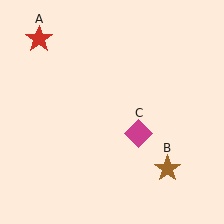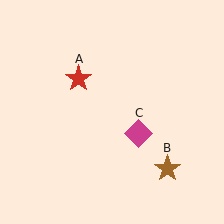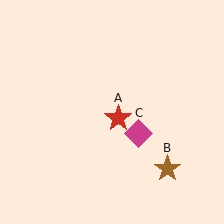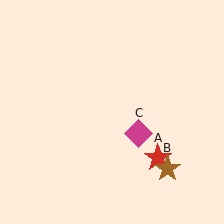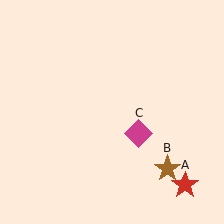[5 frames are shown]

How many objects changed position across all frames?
1 object changed position: red star (object A).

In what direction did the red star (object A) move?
The red star (object A) moved down and to the right.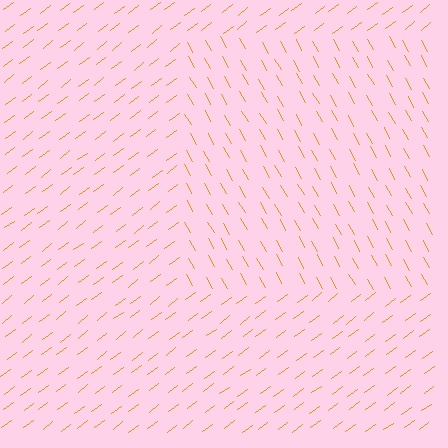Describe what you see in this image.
The image is filled with small orange line segments. A rectangle region in the image has lines oriented differently from the surrounding lines, creating a visible texture boundary.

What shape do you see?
I see a rectangle.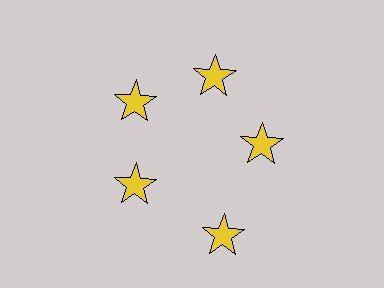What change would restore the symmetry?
The symmetry would be restored by moving it inward, back onto the ring so that all 5 stars sit at equal angles and equal distance from the center.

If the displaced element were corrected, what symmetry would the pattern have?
It would have 5-fold rotational symmetry — the pattern would map onto itself every 72 degrees.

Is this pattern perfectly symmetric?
No. The 5 yellow stars are arranged in a ring, but one element near the 5 o'clock position is pushed outward from the center, breaking the 5-fold rotational symmetry.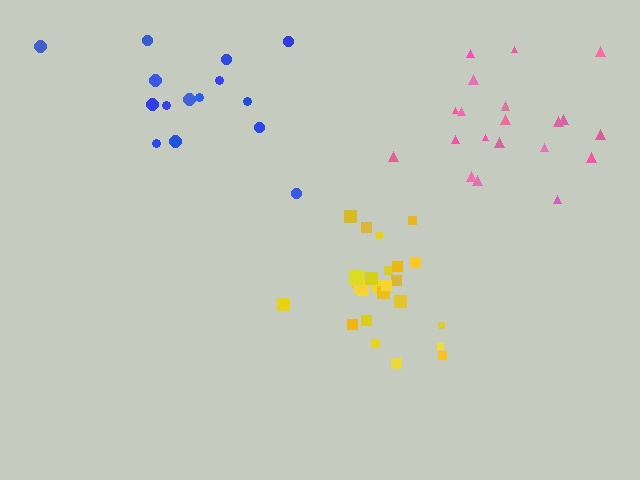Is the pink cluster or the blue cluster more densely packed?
Pink.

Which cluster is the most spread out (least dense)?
Blue.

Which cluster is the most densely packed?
Yellow.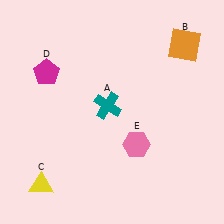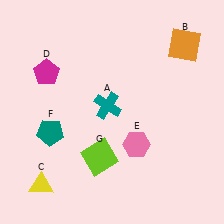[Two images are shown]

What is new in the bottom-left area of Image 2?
A teal pentagon (F) was added in the bottom-left area of Image 2.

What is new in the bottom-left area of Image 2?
A lime square (G) was added in the bottom-left area of Image 2.